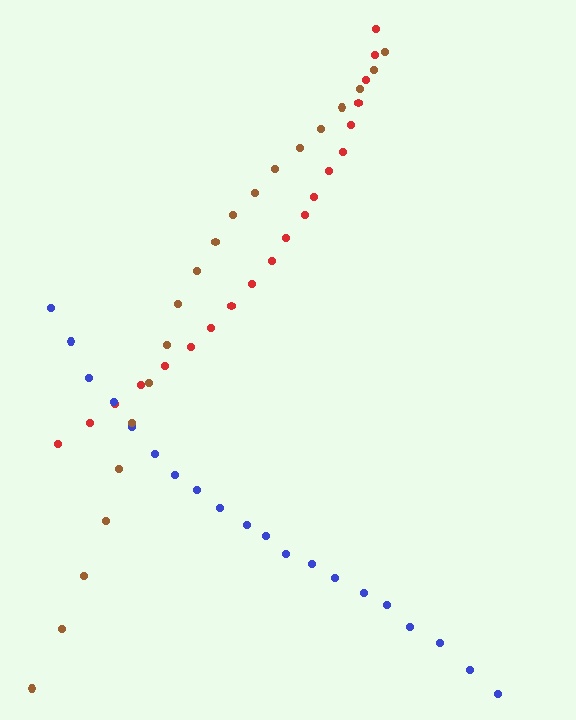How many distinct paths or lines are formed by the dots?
There are 3 distinct paths.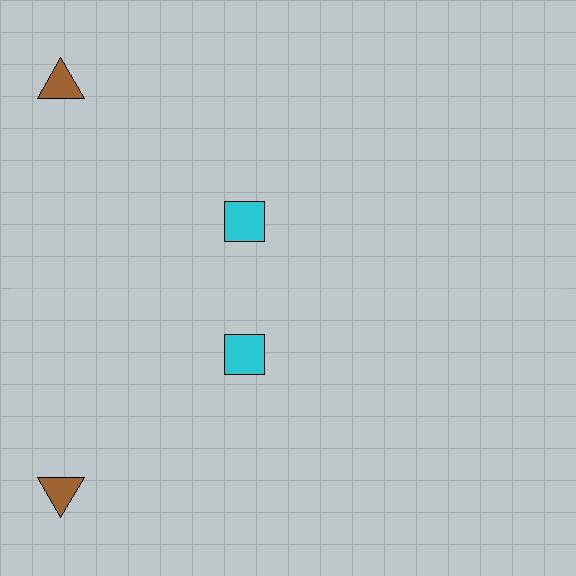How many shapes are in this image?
There are 4 shapes in this image.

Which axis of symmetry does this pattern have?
The pattern has a horizontal axis of symmetry running through the center of the image.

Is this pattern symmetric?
Yes, this pattern has bilateral (reflection) symmetry.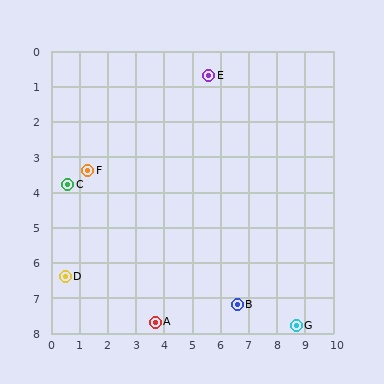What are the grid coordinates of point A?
Point A is at approximately (3.7, 7.7).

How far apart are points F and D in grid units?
Points F and D are about 3.1 grid units apart.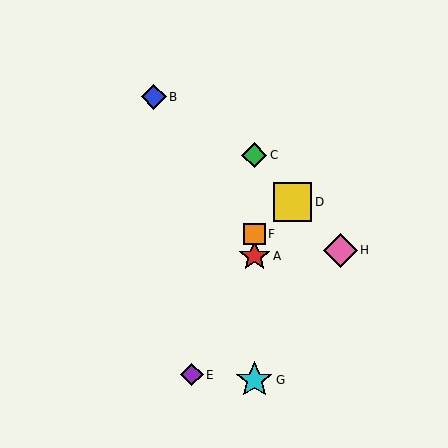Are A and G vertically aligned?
Yes, both are at x≈254.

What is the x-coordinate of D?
Object D is at x≈292.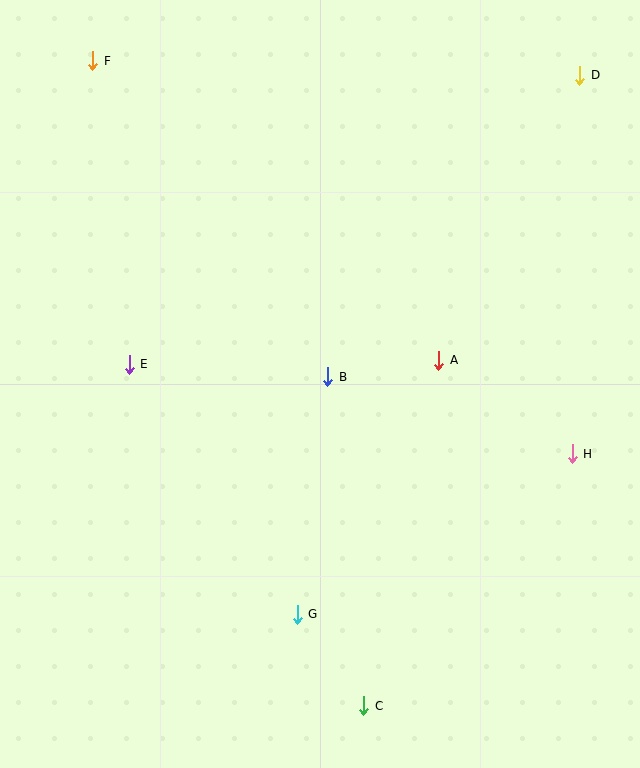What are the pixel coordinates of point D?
Point D is at (580, 75).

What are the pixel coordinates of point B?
Point B is at (328, 377).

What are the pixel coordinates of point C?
Point C is at (364, 706).